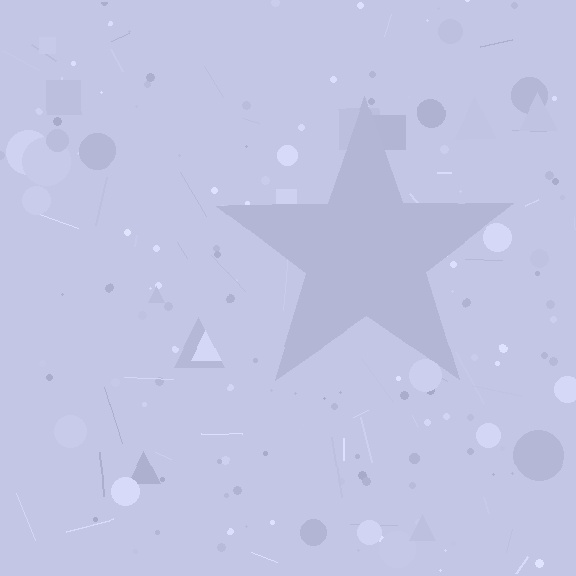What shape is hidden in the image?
A star is hidden in the image.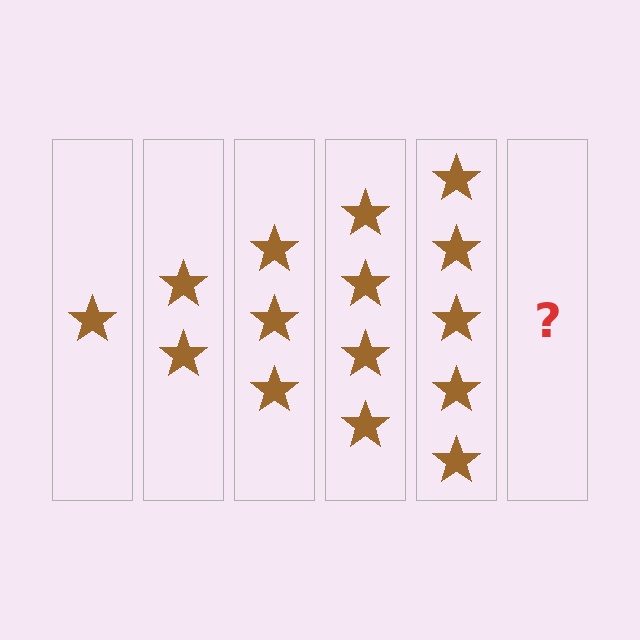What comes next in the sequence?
The next element should be 6 stars.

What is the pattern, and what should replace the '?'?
The pattern is that each step adds one more star. The '?' should be 6 stars.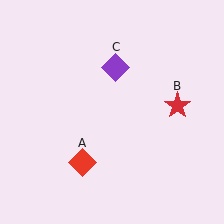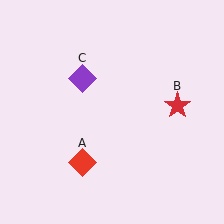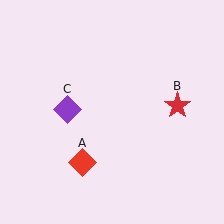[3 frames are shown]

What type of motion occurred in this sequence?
The purple diamond (object C) rotated counterclockwise around the center of the scene.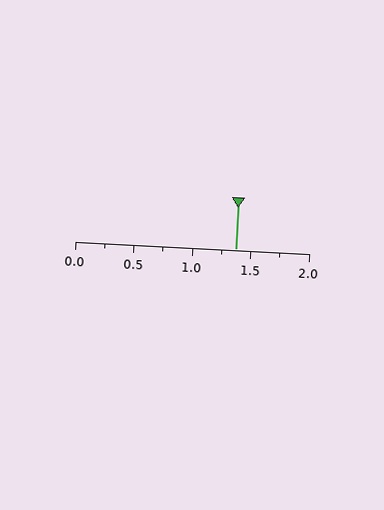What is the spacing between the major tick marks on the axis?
The major ticks are spaced 0.5 apart.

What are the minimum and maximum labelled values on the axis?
The axis runs from 0.0 to 2.0.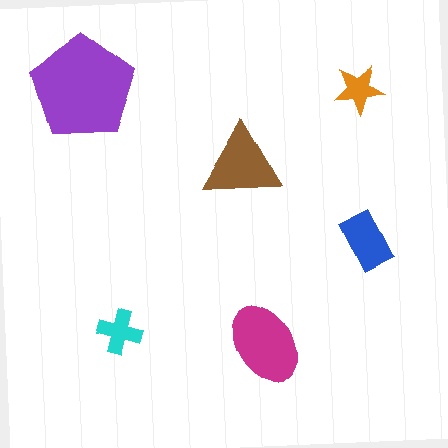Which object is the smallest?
The orange star.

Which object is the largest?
The purple pentagon.